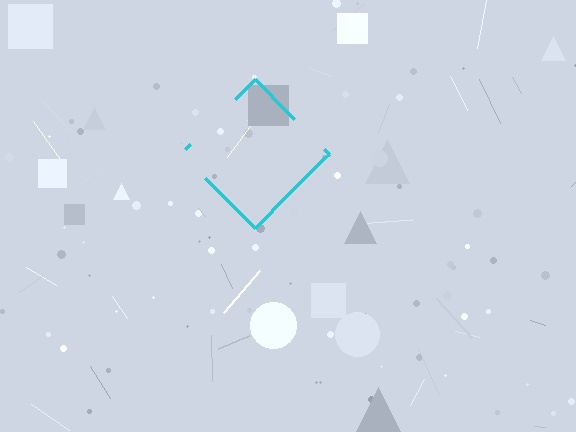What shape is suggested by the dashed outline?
The dashed outline suggests a diamond.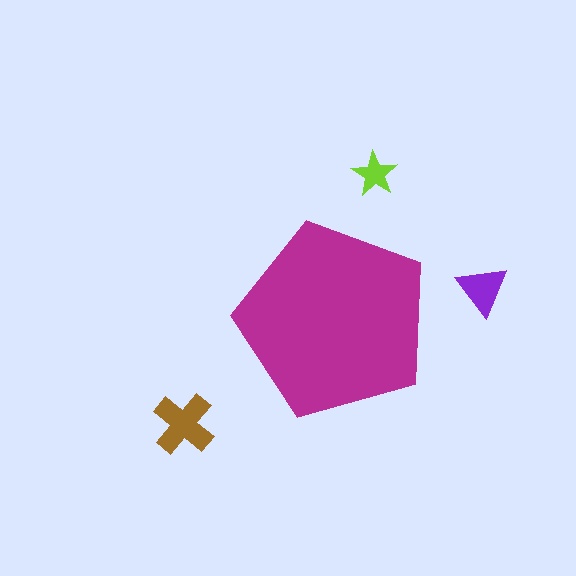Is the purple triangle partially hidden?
No, the purple triangle is fully visible.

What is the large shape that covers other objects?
A magenta pentagon.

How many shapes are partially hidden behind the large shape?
0 shapes are partially hidden.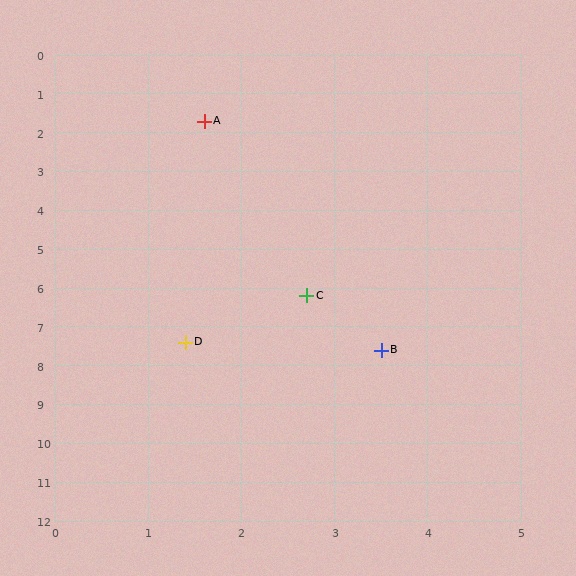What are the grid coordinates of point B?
Point B is at approximately (3.5, 7.6).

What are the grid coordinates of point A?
Point A is at approximately (1.6, 1.7).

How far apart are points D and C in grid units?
Points D and C are about 1.8 grid units apart.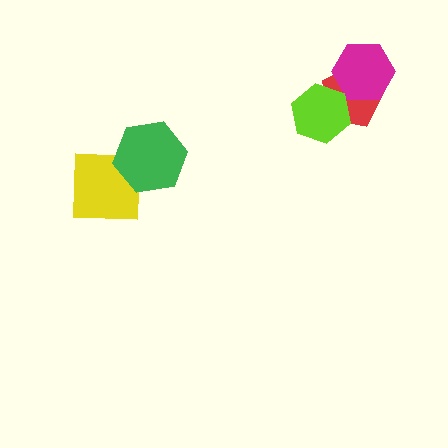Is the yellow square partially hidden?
Yes, it is partially covered by another shape.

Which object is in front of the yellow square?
The green hexagon is in front of the yellow square.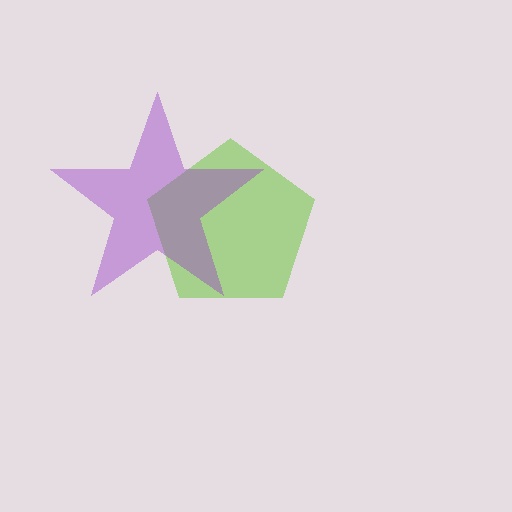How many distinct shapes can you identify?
There are 2 distinct shapes: a lime pentagon, a purple star.